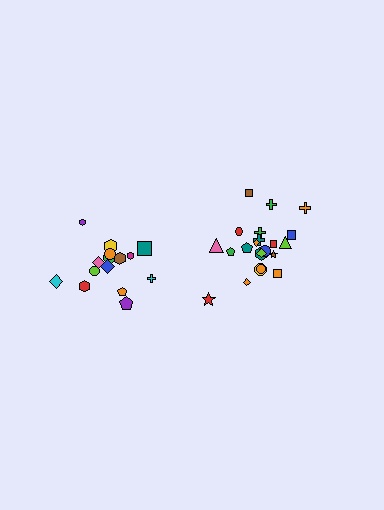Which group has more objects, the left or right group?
The right group.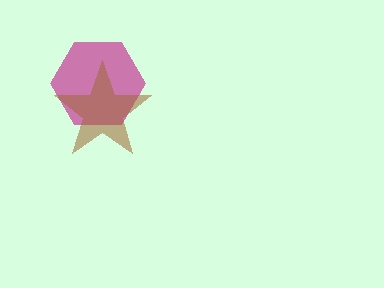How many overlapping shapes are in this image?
There are 2 overlapping shapes in the image.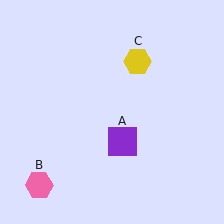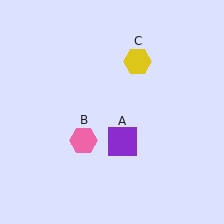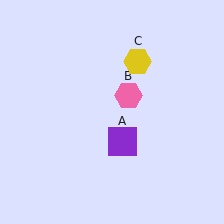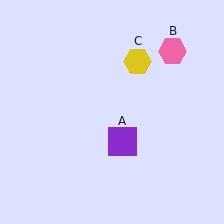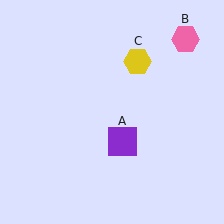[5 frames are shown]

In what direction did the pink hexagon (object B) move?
The pink hexagon (object B) moved up and to the right.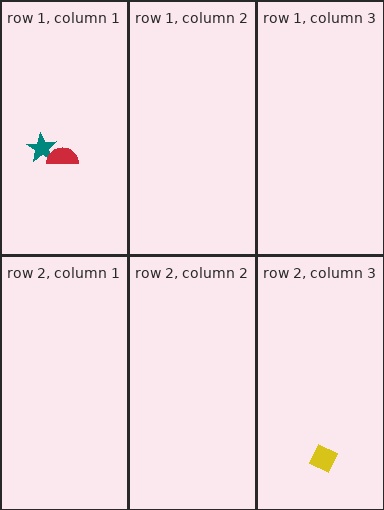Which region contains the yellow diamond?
The row 2, column 3 region.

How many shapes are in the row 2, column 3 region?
1.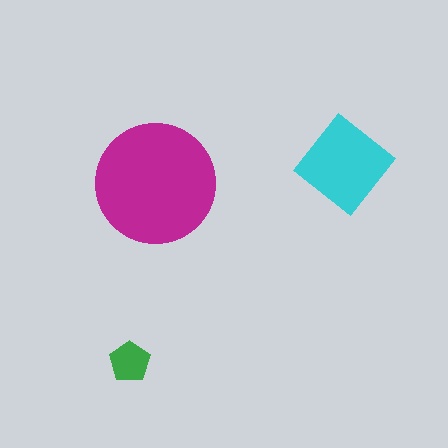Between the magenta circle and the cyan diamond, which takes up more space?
The magenta circle.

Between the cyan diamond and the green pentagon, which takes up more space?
The cyan diamond.